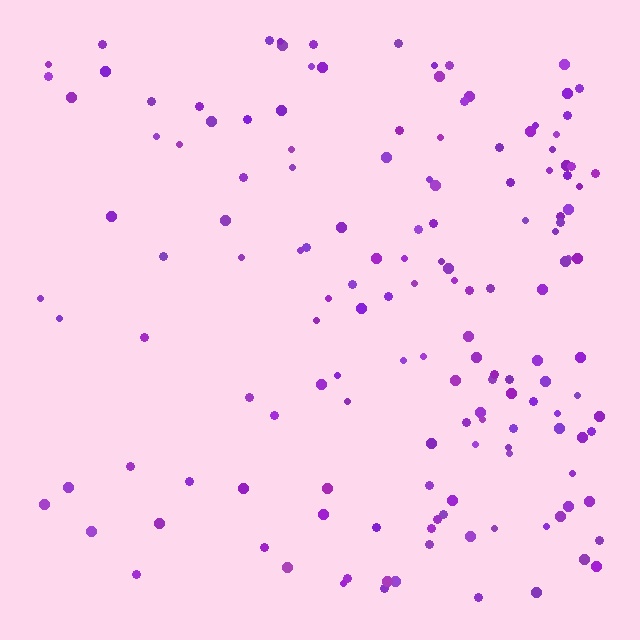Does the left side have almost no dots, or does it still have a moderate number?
Still a moderate number, just noticeably fewer than the right.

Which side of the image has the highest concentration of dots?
The right.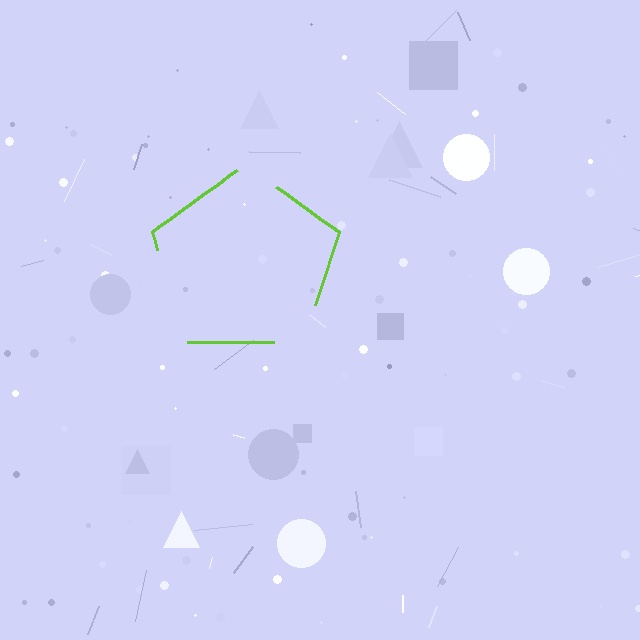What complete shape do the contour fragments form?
The contour fragments form a pentagon.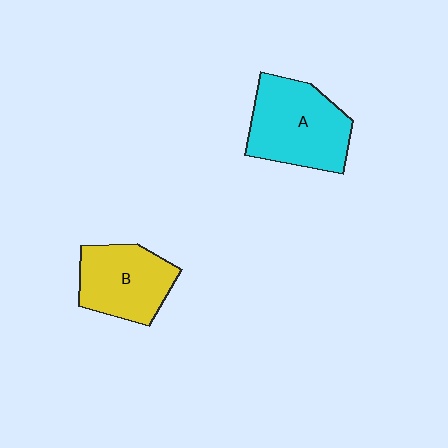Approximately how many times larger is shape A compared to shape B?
Approximately 1.2 times.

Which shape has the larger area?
Shape A (cyan).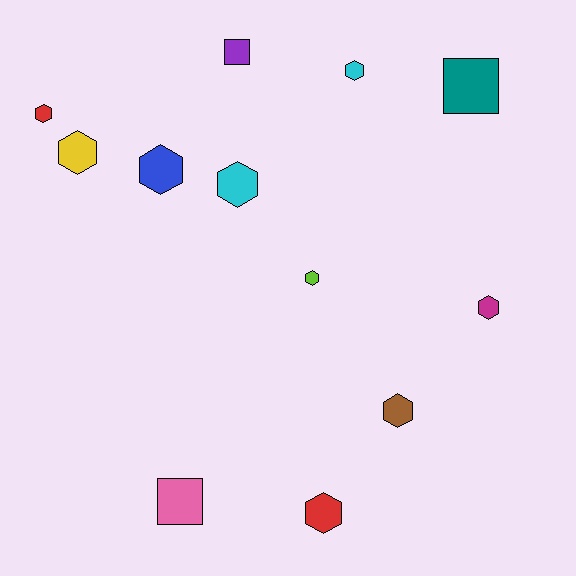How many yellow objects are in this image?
There is 1 yellow object.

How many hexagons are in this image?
There are 9 hexagons.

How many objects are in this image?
There are 12 objects.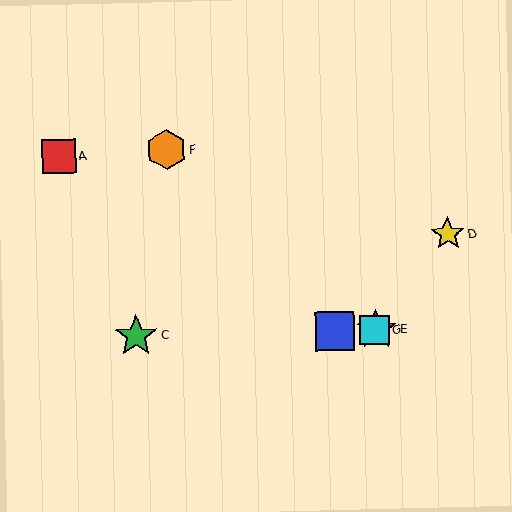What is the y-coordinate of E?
Object E is at y≈330.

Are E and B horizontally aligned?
Yes, both are at y≈330.